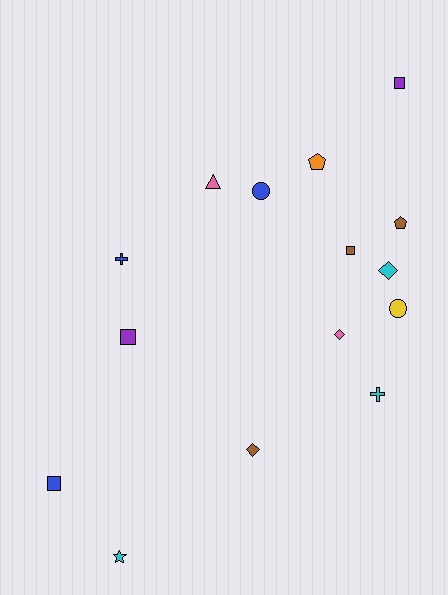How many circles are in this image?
There are 2 circles.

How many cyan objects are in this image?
There are 3 cyan objects.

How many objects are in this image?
There are 15 objects.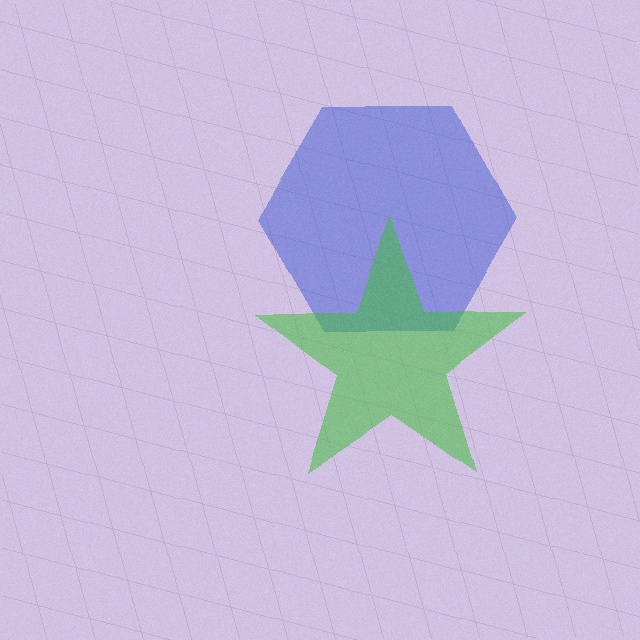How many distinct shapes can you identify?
There are 2 distinct shapes: a blue hexagon, a green star.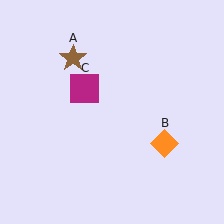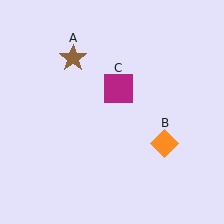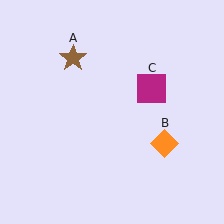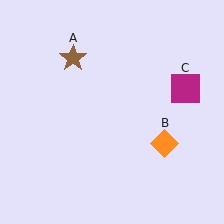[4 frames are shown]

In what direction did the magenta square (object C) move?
The magenta square (object C) moved right.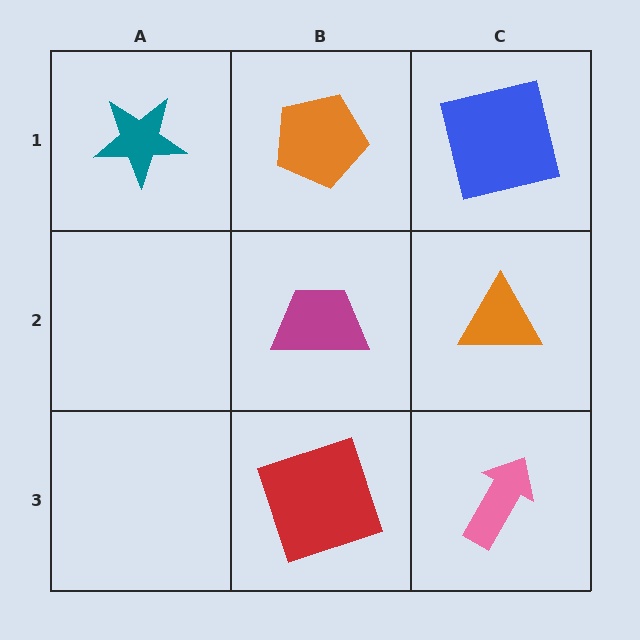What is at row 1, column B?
An orange pentagon.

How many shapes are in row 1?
3 shapes.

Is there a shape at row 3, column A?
No, that cell is empty.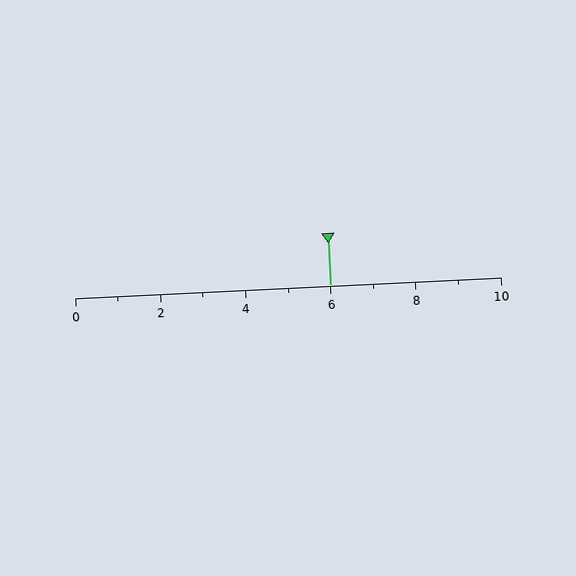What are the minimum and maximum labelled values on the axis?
The axis runs from 0 to 10.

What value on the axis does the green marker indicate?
The marker indicates approximately 6.